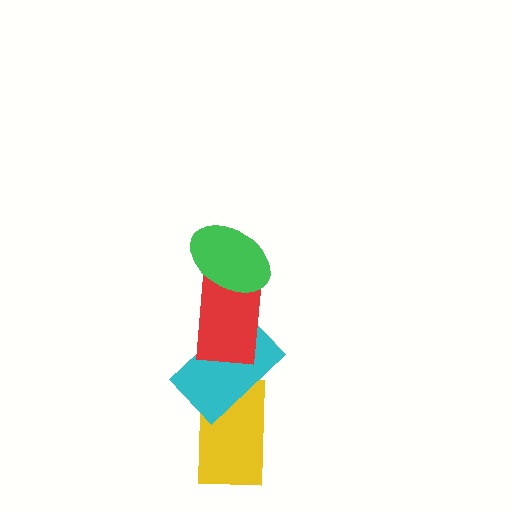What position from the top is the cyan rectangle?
The cyan rectangle is 3rd from the top.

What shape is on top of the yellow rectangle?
The cyan rectangle is on top of the yellow rectangle.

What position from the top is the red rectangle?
The red rectangle is 2nd from the top.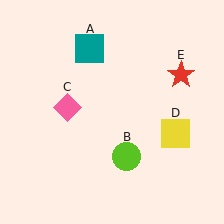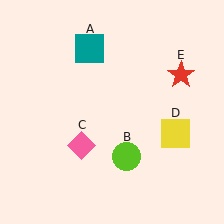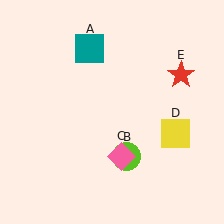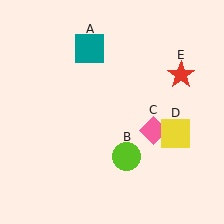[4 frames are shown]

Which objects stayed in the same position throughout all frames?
Teal square (object A) and lime circle (object B) and yellow square (object D) and red star (object E) remained stationary.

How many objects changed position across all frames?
1 object changed position: pink diamond (object C).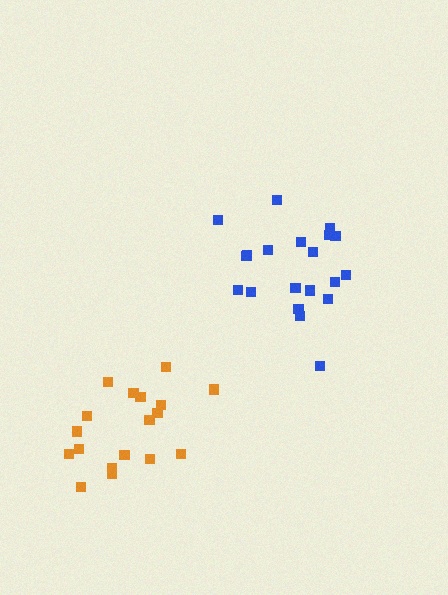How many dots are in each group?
Group 1: 20 dots, Group 2: 18 dots (38 total).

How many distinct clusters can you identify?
There are 2 distinct clusters.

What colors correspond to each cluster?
The clusters are colored: blue, orange.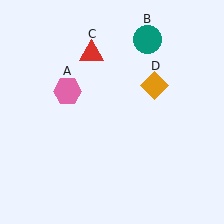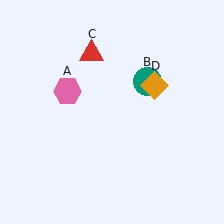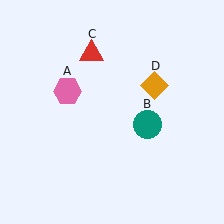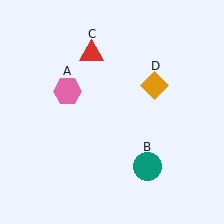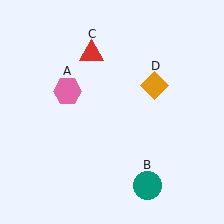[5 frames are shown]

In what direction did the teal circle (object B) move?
The teal circle (object B) moved down.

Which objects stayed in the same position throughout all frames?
Pink hexagon (object A) and red triangle (object C) and orange diamond (object D) remained stationary.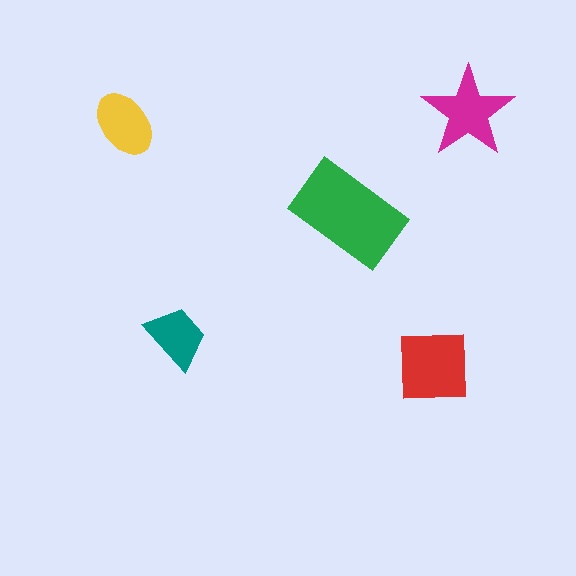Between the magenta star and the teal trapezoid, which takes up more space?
The magenta star.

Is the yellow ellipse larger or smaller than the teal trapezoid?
Larger.